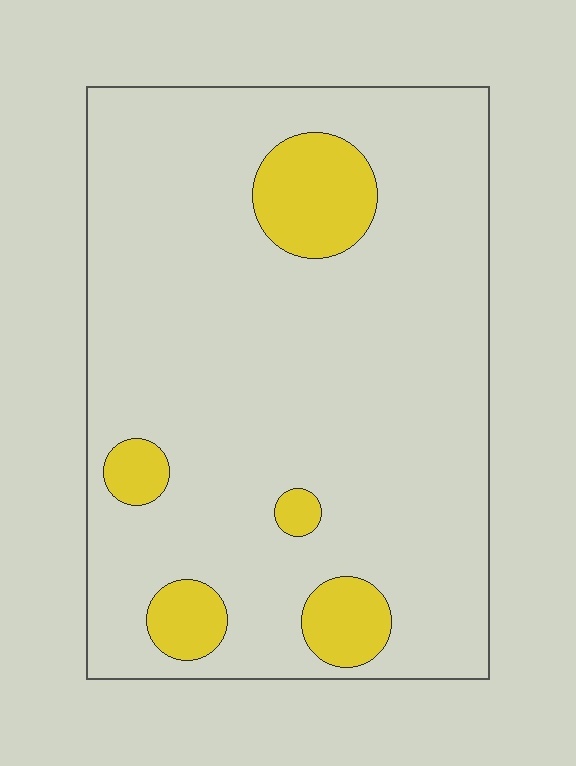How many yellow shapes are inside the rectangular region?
5.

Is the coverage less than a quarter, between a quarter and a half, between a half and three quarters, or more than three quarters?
Less than a quarter.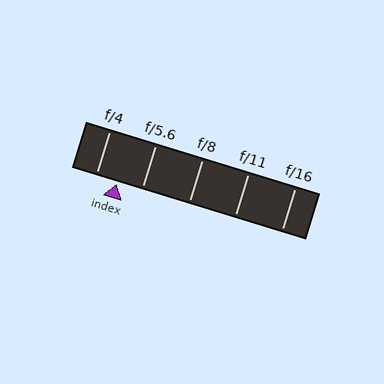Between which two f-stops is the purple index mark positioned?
The index mark is between f/4 and f/5.6.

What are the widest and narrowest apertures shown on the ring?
The widest aperture shown is f/4 and the narrowest is f/16.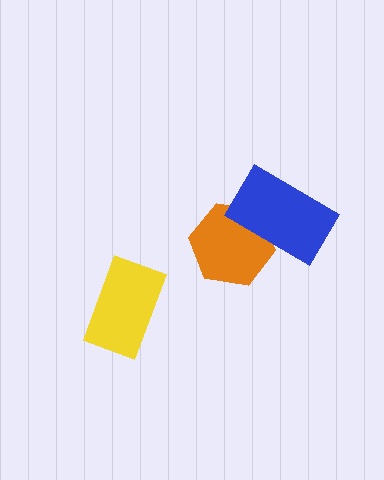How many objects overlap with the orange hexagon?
1 object overlaps with the orange hexagon.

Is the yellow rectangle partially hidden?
No, no other shape covers it.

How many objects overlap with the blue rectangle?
1 object overlaps with the blue rectangle.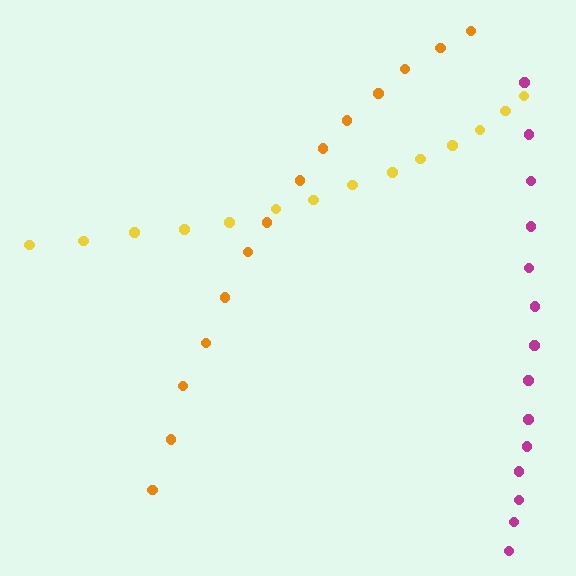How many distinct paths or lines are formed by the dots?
There are 3 distinct paths.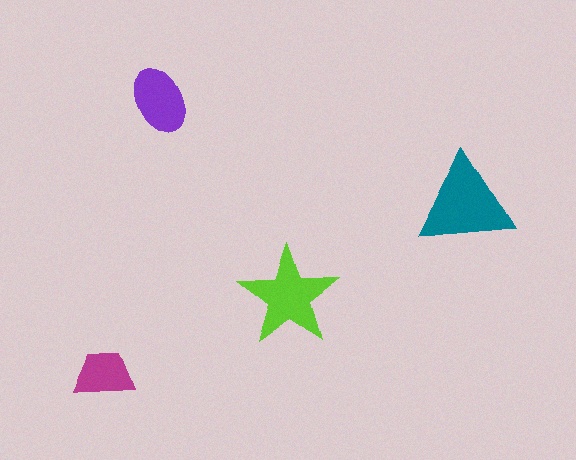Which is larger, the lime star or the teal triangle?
The teal triangle.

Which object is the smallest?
The magenta trapezoid.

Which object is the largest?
The teal triangle.